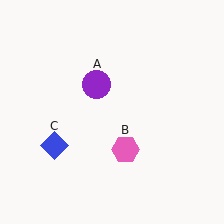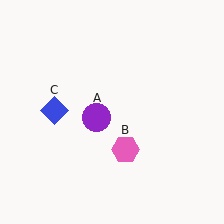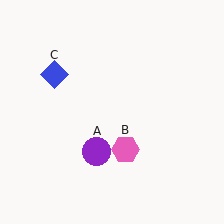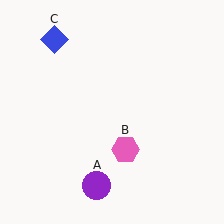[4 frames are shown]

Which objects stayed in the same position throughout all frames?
Pink hexagon (object B) remained stationary.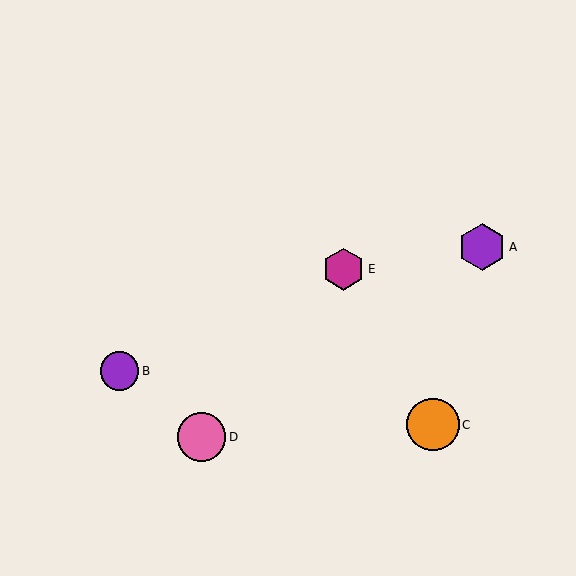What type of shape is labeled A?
Shape A is a purple hexagon.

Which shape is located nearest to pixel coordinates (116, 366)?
The purple circle (labeled B) at (119, 371) is nearest to that location.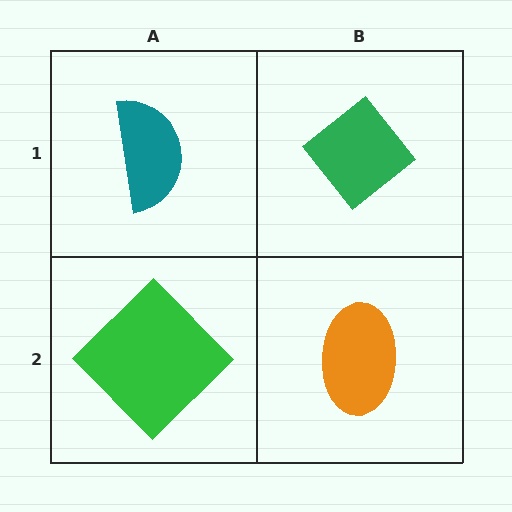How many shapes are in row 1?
2 shapes.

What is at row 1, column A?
A teal semicircle.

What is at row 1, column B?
A green diamond.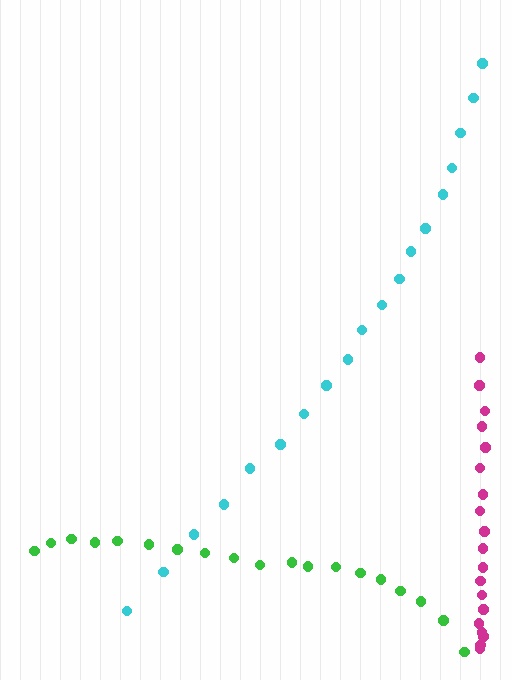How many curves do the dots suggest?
There are 3 distinct paths.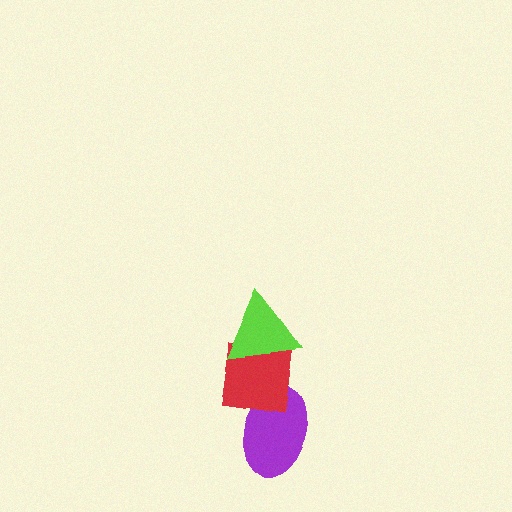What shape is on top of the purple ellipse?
The red square is on top of the purple ellipse.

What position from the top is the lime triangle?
The lime triangle is 1st from the top.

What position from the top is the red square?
The red square is 2nd from the top.